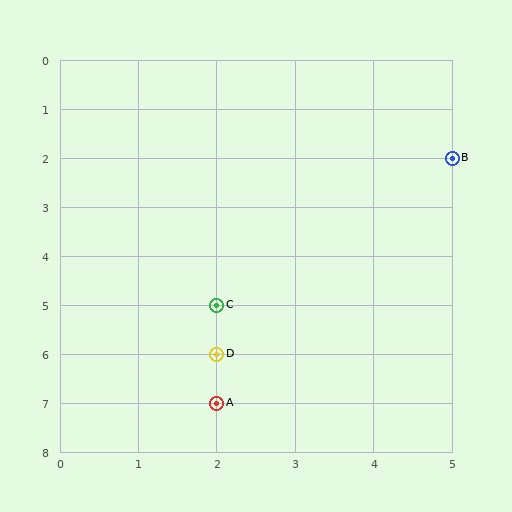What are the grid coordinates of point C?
Point C is at grid coordinates (2, 5).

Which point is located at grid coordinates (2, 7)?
Point A is at (2, 7).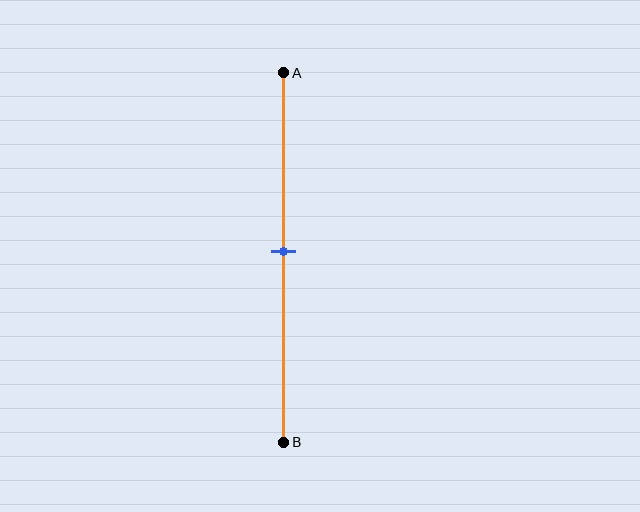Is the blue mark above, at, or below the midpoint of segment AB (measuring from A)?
The blue mark is approximately at the midpoint of segment AB.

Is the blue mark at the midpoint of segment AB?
Yes, the mark is approximately at the midpoint.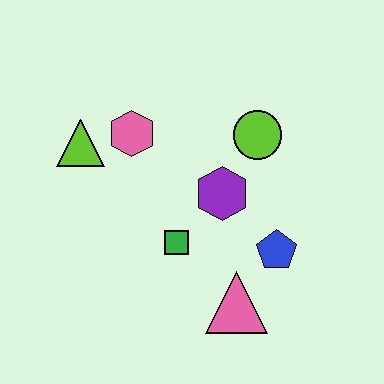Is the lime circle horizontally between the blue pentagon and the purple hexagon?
Yes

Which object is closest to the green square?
The purple hexagon is closest to the green square.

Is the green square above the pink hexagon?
No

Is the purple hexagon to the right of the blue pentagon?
No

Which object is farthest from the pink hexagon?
The pink triangle is farthest from the pink hexagon.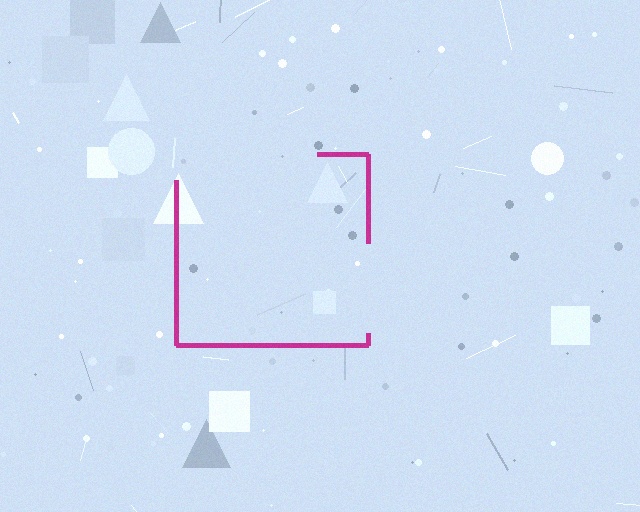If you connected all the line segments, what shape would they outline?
They would outline a square.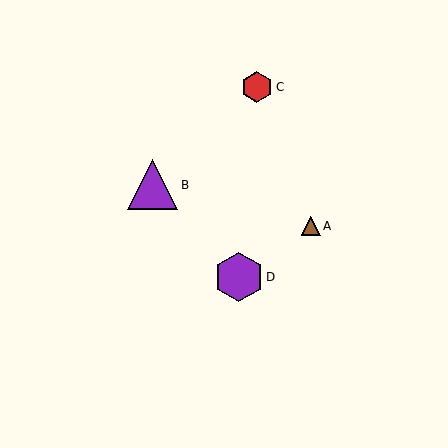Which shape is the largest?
The purple triangle (labeled B) is the largest.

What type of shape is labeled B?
Shape B is a purple triangle.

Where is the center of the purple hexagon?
The center of the purple hexagon is at (239, 277).